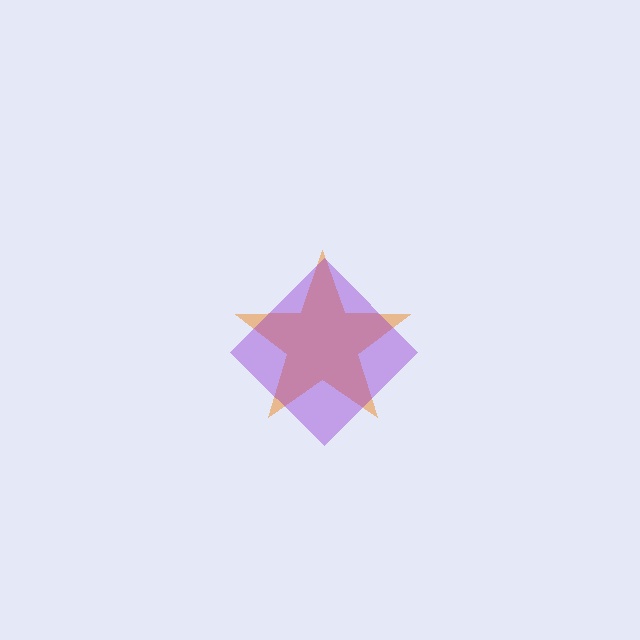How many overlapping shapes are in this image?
There are 2 overlapping shapes in the image.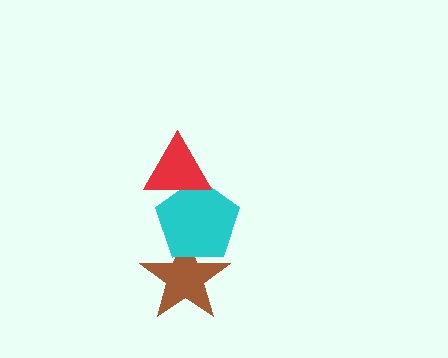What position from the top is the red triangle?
The red triangle is 1st from the top.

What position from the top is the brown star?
The brown star is 3rd from the top.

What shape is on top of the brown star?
The cyan pentagon is on top of the brown star.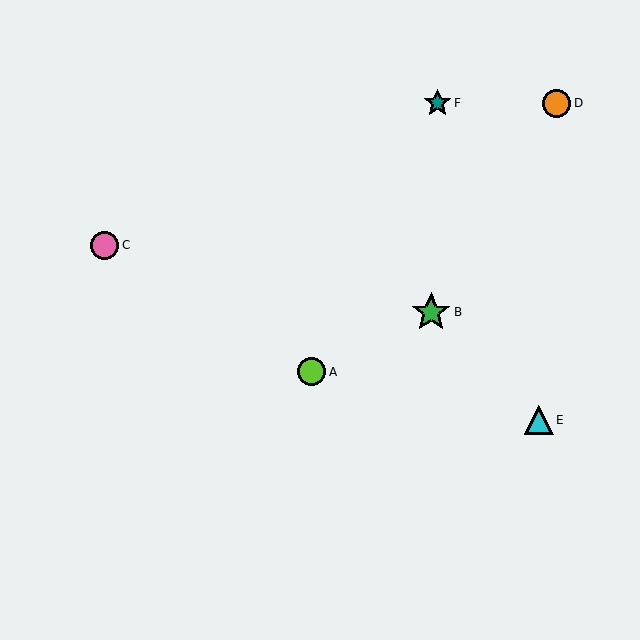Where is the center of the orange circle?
The center of the orange circle is at (557, 103).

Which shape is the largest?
The green star (labeled B) is the largest.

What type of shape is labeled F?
Shape F is a teal star.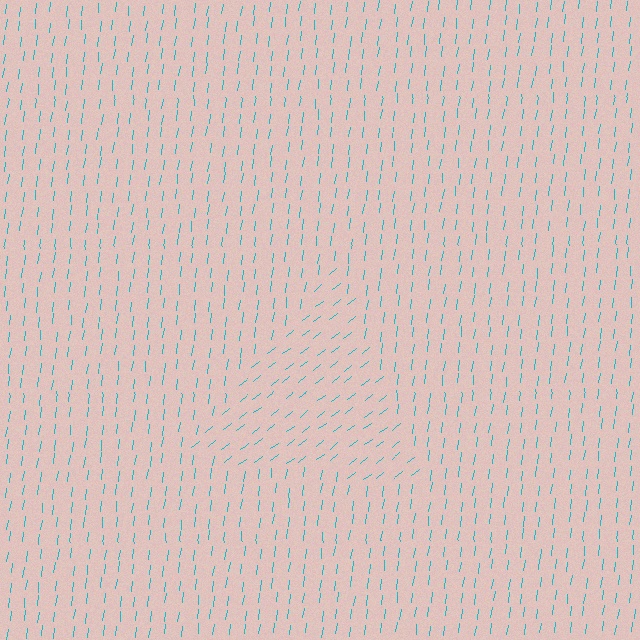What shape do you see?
I see a triangle.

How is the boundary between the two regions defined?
The boundary is defined purely by a change in line orientation (approximately 45 degrees difference). All lines are the same color and thickness.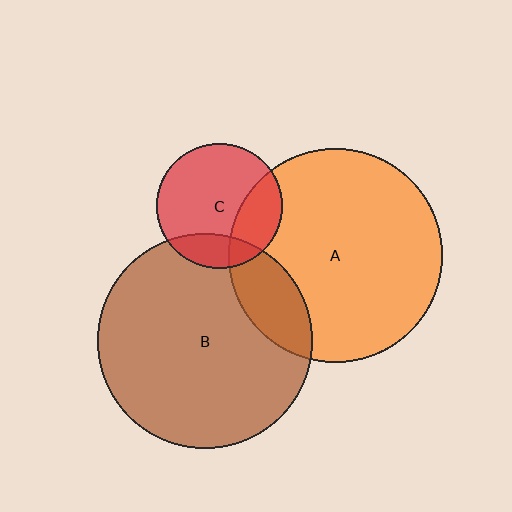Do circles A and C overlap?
Yes.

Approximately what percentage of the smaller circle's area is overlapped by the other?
Approximately 25%.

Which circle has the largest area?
Circle B (brown).